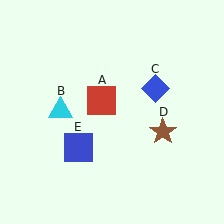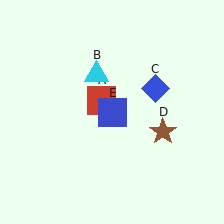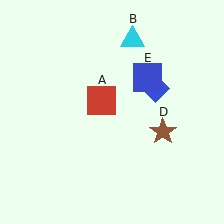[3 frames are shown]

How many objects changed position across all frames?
2 objects changed position: cyan triangle (object B), blue square (object E).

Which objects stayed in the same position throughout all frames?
Red square (object A) and blue diamond (object C) and brown star (object D) remained stationary.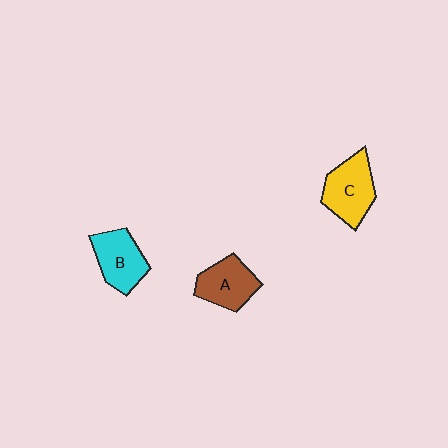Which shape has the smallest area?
Shape A (brown).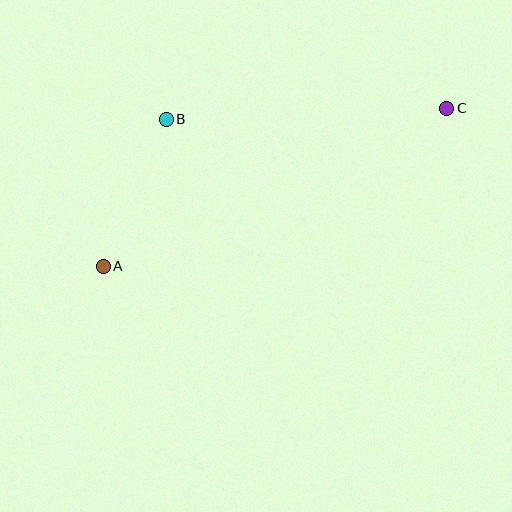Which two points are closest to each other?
Points A and B are closest to each other.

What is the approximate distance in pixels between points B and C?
The distance between B and C is approximately 281 pixels.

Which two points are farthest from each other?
Points A and C are farthest from each other.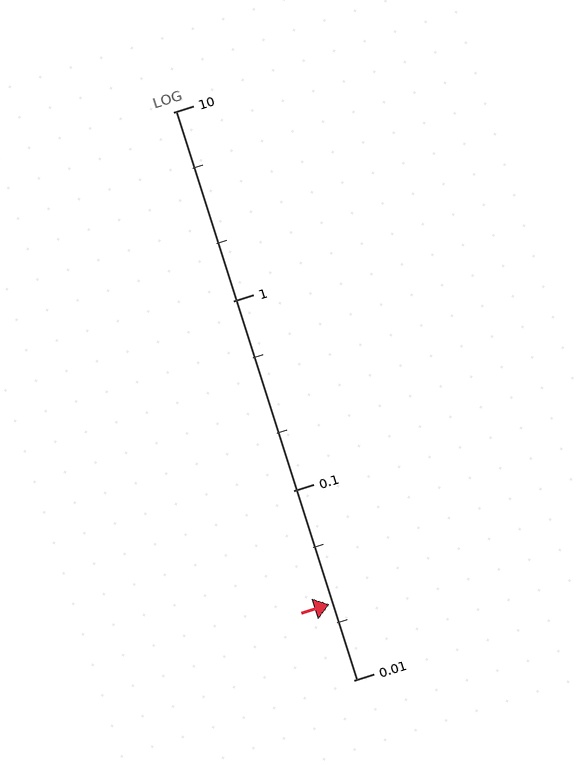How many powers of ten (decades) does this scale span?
The scale spans 3 decades, from 0.01 to 10.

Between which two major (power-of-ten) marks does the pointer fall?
The pointer is between 0.01 and 0.1.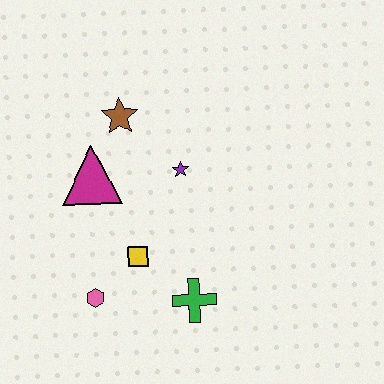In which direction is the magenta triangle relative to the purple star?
The magenta triangle is to the left of the purple star.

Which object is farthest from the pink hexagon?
The brown star is farthest from the pink hexagon.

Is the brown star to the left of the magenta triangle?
No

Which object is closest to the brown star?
The magenta triangle is closest to the brown star.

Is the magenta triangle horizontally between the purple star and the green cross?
No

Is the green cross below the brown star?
Yes